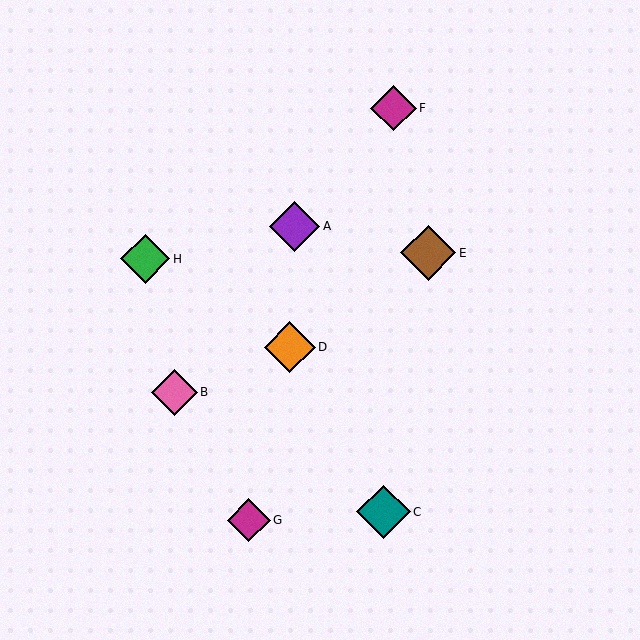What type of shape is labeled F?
Shape F is a magenta diamond.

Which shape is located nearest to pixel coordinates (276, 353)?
The orange diamond (labeled D) at (290, 347) is nearest to that location.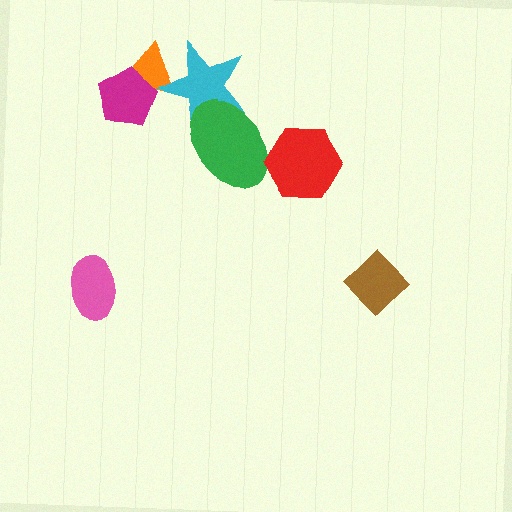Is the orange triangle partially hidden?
Yes, it is partially covered by another shape.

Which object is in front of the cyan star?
The green ellipse is in front of the cyan star.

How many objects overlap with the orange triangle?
2 objects overlap with the orange triangle.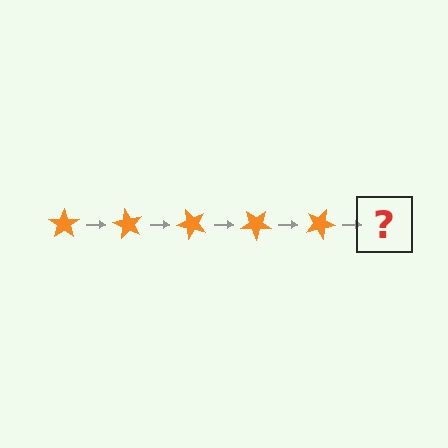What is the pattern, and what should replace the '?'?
The pattern is that the star rotates 60 degrees each step. The '?' should be an orange star rotated 300 degrees.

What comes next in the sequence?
The next element should be an orange star rotated 300 degrees.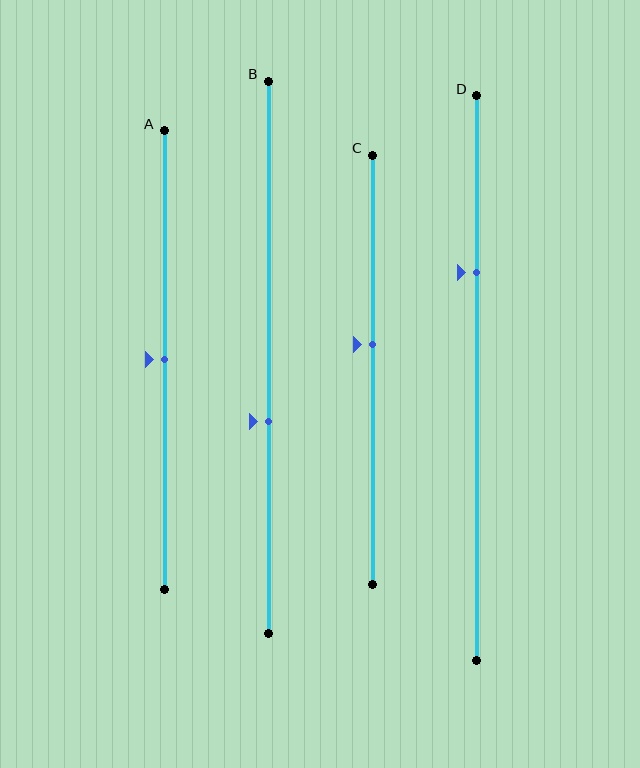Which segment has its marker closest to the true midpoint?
Segment A has its marker closest to the true midpoint.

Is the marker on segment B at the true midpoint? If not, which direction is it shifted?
No, the marker on segment B is shifted downward by about 12% of the segment length.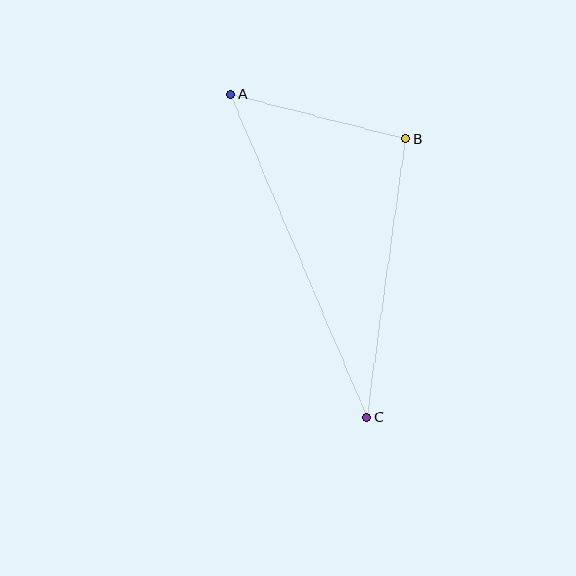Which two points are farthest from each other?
Points A and C are farthest from each other.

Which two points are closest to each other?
Points A and B are closest to each other.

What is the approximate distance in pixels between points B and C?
The distance between B and C is approximately 281 pixels.